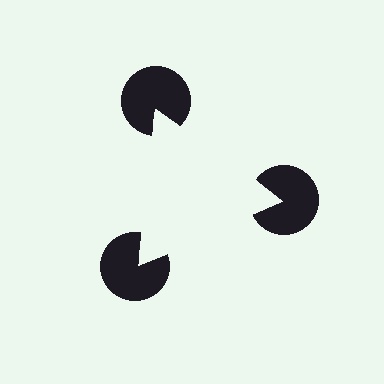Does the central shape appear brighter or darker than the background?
It typically appears slightly brighter than the background, even though no actual brightness change is drawn.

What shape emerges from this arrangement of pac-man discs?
An illusory triangle — its edges are inferred from the aligned wedge cuts in the pac-man discs, not physically drawn.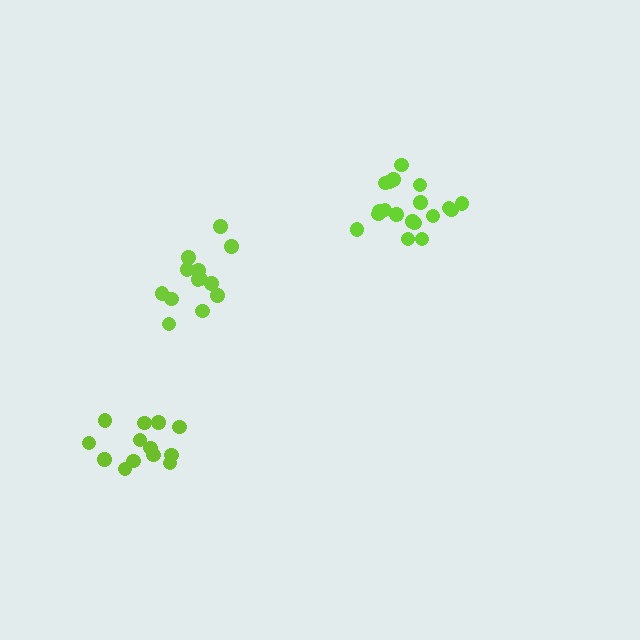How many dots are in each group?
Group 1: 19 dots, Group 2: 13 dots, Group 3: 13 dots (45 total).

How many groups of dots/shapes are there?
There are 3 groups.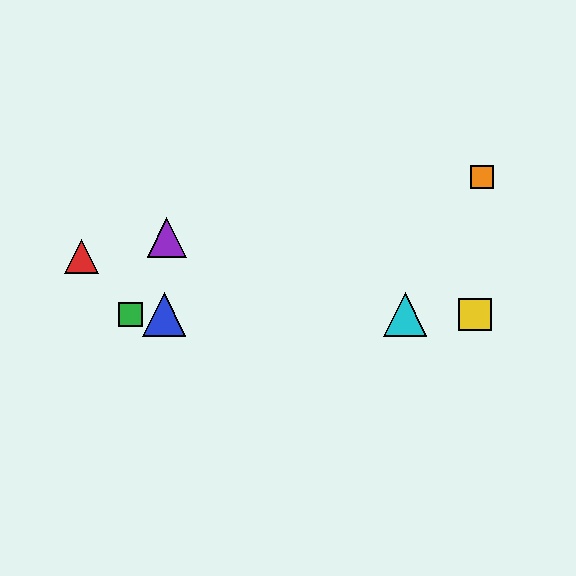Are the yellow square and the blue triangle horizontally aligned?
Yes, both are at y≈314.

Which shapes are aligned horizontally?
The blue triangle, the green square, the yellow square, the cyan triangle are aligned horizontally.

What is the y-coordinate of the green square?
The green square is at y≈314.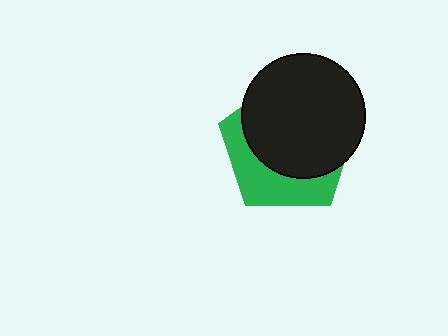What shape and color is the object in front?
The object in front is a black circle.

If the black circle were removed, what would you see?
You would see the complete green pentagon.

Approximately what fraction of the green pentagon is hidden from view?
Roughly 65% of the green pentagon is hidden behind the black circle.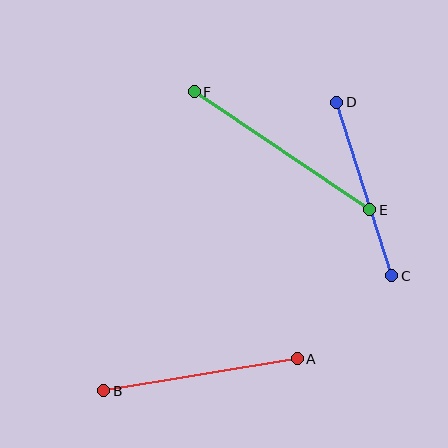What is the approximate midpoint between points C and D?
The midpoint is at approximately (364, 189) pixels.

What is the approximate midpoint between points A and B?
The midpoint is at approximately (201, 375) pixels.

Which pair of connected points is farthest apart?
Points E and F are farthest apart.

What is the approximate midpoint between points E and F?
The midpoint is at approximately (282, 151) pixels.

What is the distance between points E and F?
The distance is approximately 212 pixels.